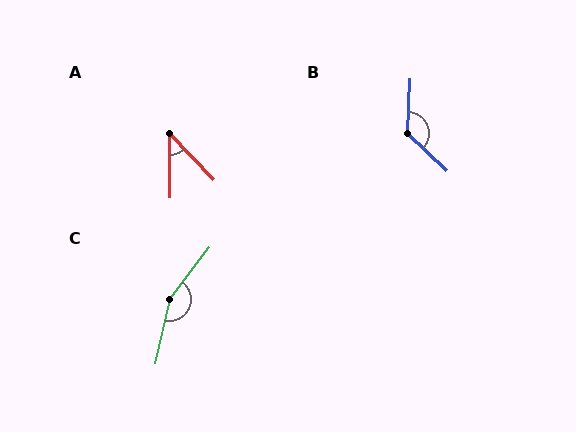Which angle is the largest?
C, at approximately 154 degrees.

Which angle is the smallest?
A, at approximately 44 degrees.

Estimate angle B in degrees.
Approximately 130 degrees.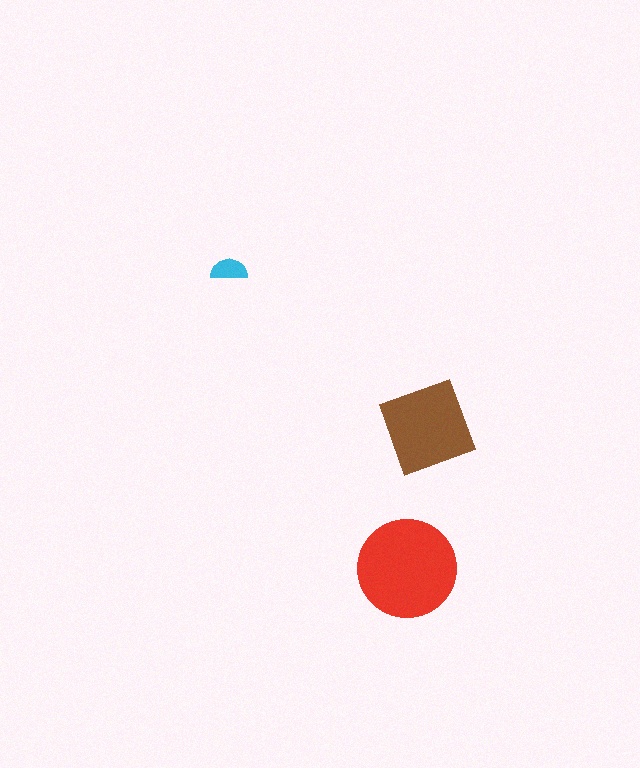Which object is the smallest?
The cyan semicircle.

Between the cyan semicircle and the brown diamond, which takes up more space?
The brown diamond.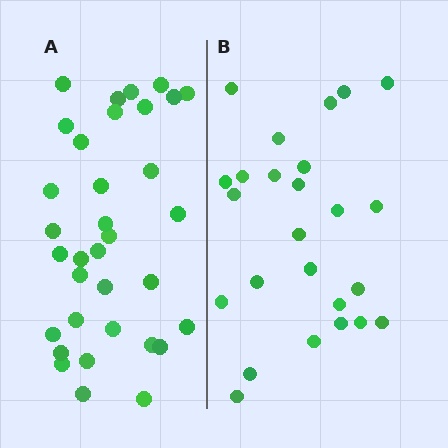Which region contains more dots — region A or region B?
Region A (the left region) has more dots.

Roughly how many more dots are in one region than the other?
Region A has roughly 8 or so more dots than region B.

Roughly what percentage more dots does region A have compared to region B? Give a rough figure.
About 35% more.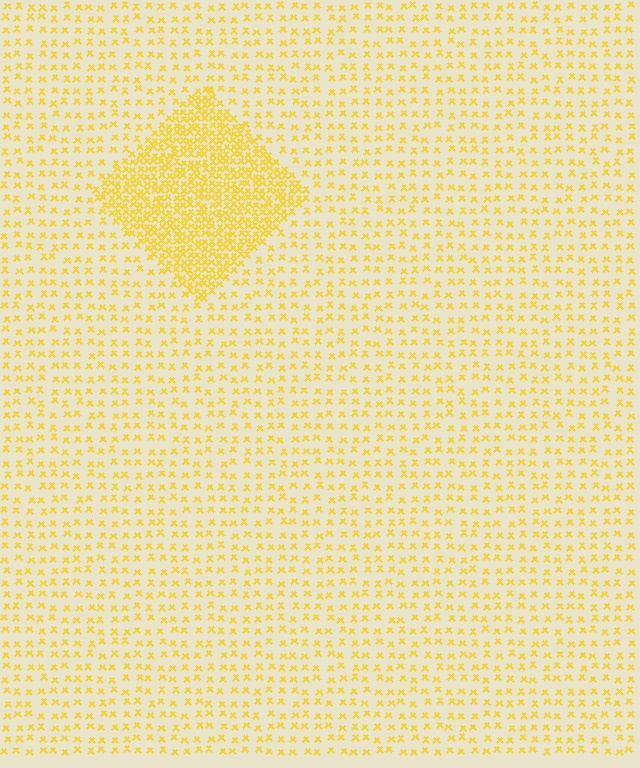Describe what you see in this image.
The image contains small yellow elements arranged at two different densities. A diamond-shaped region is visible where the elements are more densely packed than the surrounding area.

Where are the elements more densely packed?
The elements are more densely packed inside the diamond boundary.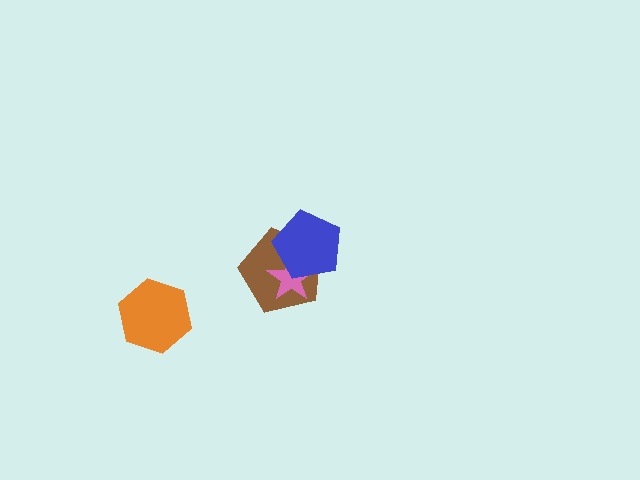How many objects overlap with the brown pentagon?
2 objects overlap with the brown pentagon.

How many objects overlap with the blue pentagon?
2 objects overlap with the blue pentagon.